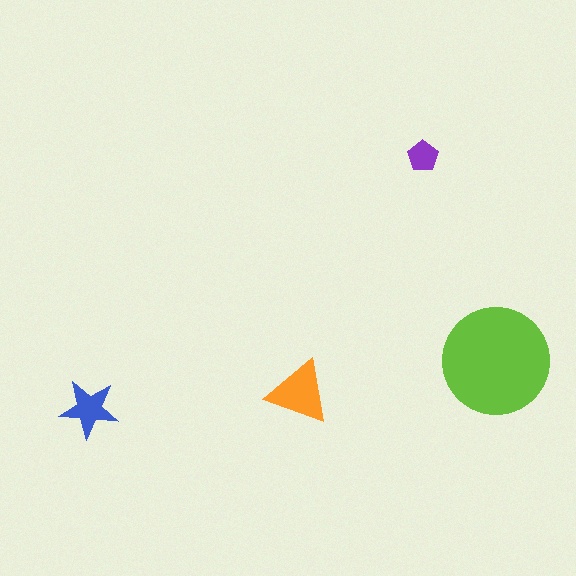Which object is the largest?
The lime circle.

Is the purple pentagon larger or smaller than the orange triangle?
Smaller.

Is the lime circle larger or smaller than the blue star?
Larger.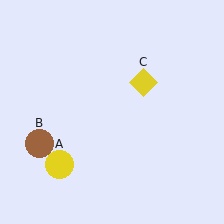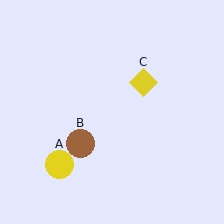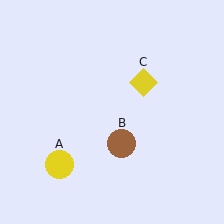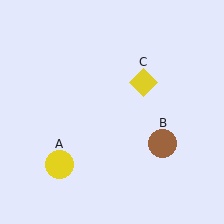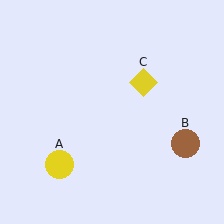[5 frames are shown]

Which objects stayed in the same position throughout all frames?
Yellow circle (object A) and yellow diamond (object C) remained stationary.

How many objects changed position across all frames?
1 object changed position: brown circle (object B).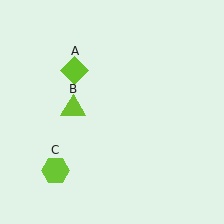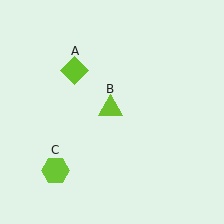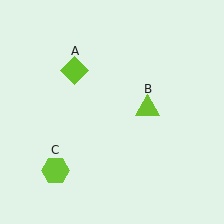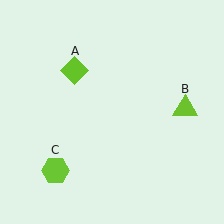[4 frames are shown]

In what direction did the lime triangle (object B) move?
The lime triangle (object B) moved right.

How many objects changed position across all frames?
1 object changed position: lime triangle (object B).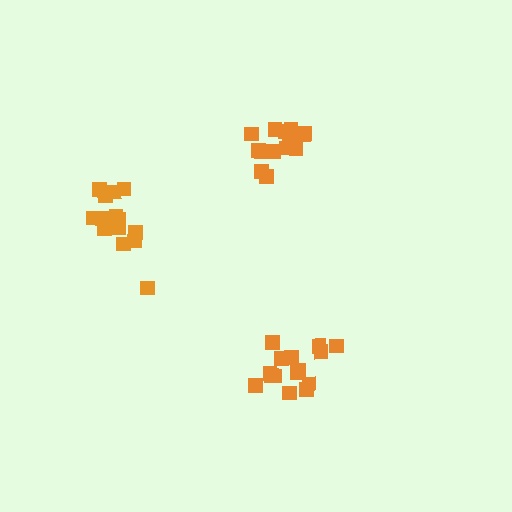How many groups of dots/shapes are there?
There are 3 groups.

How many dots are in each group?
Group 1: 15 dots, Group 2: 16 dots, Group 3: 16 dots (47 total).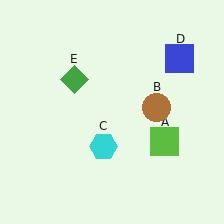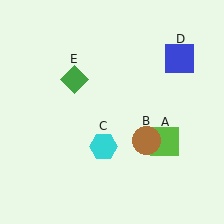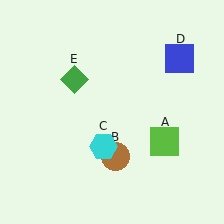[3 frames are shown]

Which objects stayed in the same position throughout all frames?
Lime square (object A) and cyan hexagon (object C) and blue square (object D) and green diamond (object E) remained stationary.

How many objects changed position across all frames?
1 object changed position: brown circle (object B).